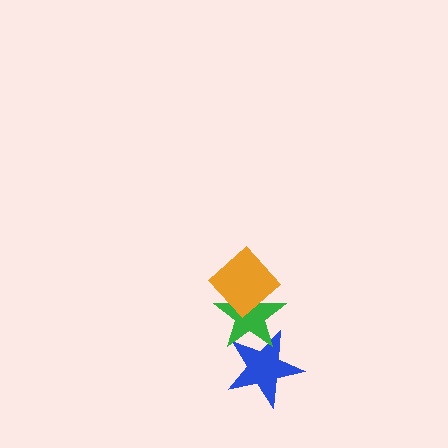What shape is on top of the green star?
The orange diamond is on top of the green star.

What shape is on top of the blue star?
The green star is on top of the blue star.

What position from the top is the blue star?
The blue star is 3rd from the top.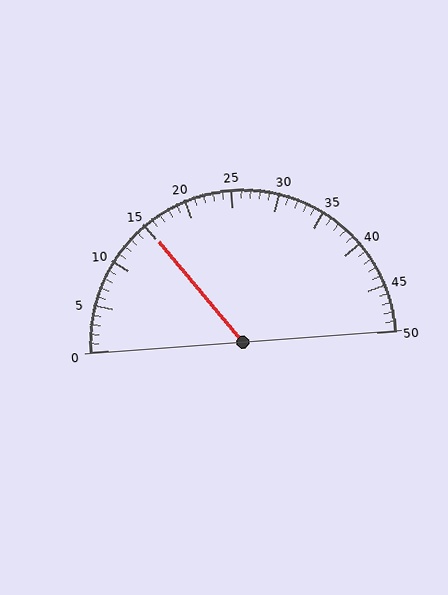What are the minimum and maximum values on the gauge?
The gauge ranges from 0 to 50.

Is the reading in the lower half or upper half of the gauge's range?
The reading is in the lower half of the range (0 to 50).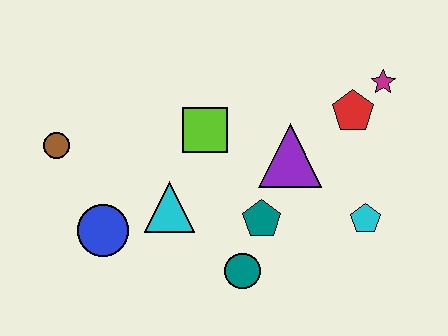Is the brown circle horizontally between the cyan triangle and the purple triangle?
No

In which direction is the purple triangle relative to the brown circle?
The purple triangle is to the right of the brown circle.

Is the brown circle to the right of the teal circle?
No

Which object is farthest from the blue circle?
The magenta star is farthest from the blue circle.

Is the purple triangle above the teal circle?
Yes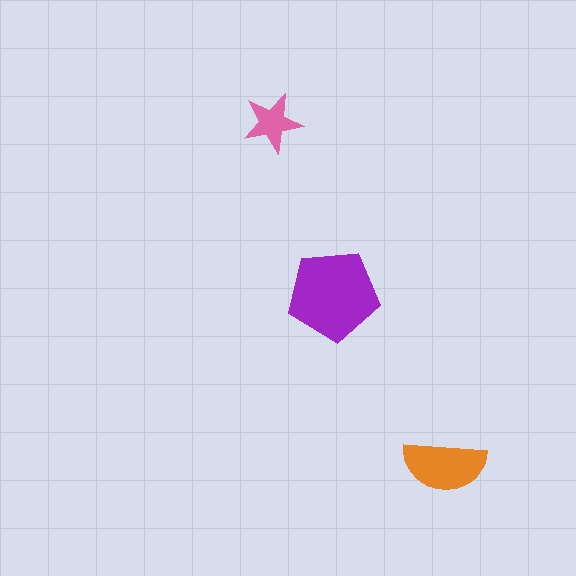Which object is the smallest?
The pink star.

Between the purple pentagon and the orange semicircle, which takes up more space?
The purple pentagon.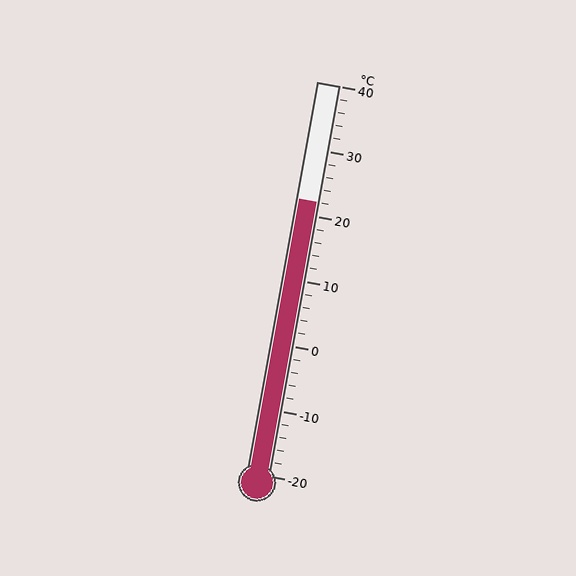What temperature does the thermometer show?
The thermometer shows approximately 22°C.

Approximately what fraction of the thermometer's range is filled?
The thermometer is filled to approximately 70% of its range.